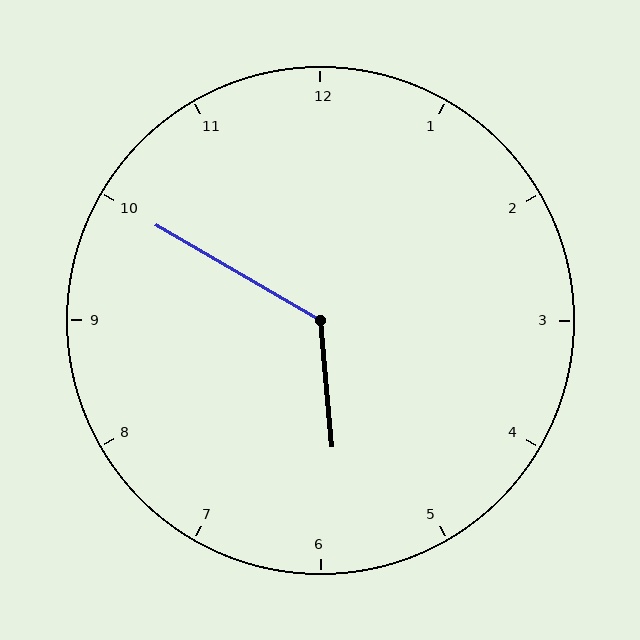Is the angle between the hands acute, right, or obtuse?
It is obtuse.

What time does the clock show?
5:50.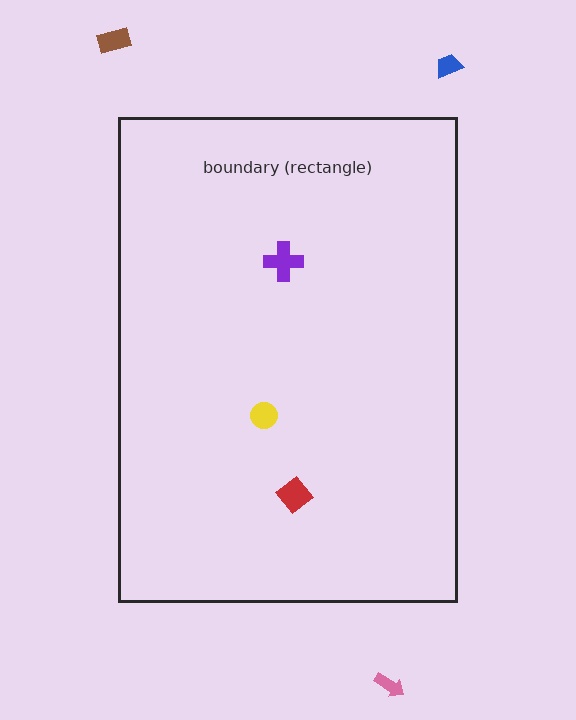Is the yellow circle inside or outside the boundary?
Inside.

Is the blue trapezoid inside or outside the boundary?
Outside.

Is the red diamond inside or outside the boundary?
Inside.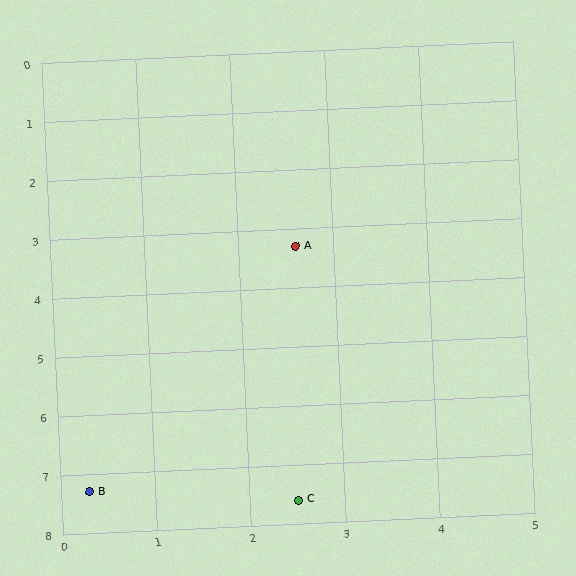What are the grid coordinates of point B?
Point B is at approximately (0.3, 7.3).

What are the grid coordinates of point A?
Point A is at approximately (2.6, 3.3).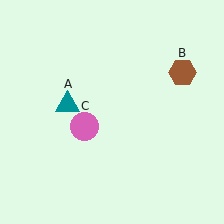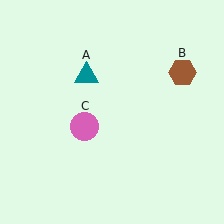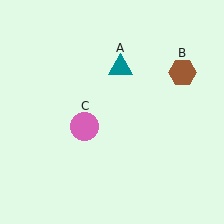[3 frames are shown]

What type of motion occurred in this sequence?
The teal triangle (object A) rotated clockwise around the center of the scene.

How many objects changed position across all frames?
1 object changed position: teal triangle (object A).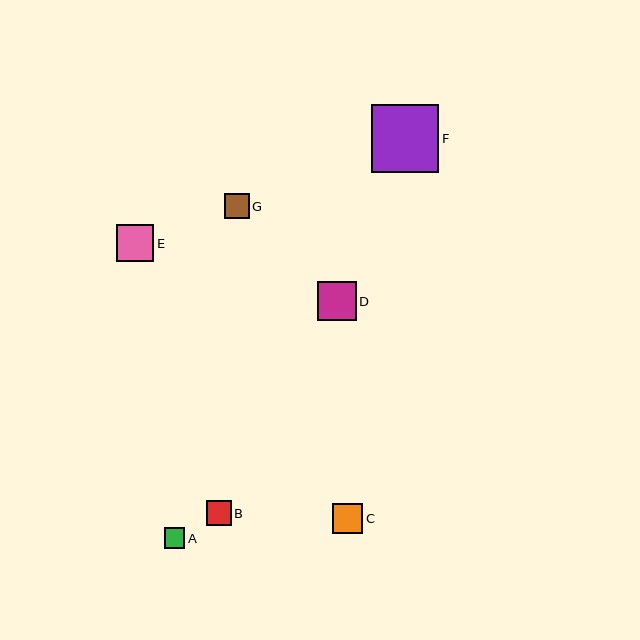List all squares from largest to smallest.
From largest to smallest: F, D, E, C, G, B, A.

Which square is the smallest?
Square A is the smallest with a size of approximately 21 pixels.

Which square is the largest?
Square F is the largest with a size of approximately 67 pixels.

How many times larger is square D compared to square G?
Square D is approximately 1.6 times the size of square G.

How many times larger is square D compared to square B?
Square D is approximately 1.6 times the size of square B.